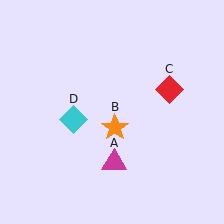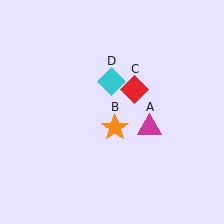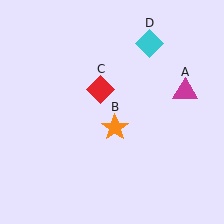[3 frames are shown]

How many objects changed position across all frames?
3 objects changed position: magenta triangle (object A), red diamond (object C), cyan diamond (object D).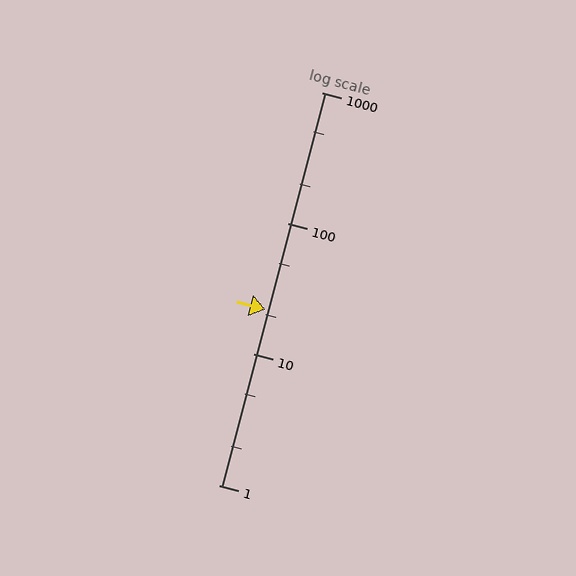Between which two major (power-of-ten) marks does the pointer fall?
The pointer is between 10 and 100.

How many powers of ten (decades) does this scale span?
The scale spans 3 decades, from 1 to 1000.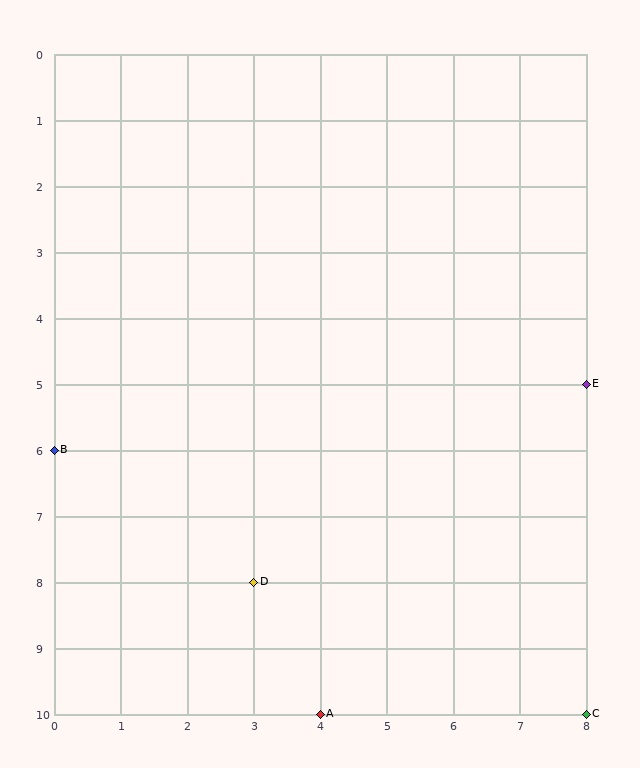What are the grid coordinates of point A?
Point A is at grid coordinates (4, 10).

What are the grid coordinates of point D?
Point D is at grid coordinates (3, 8).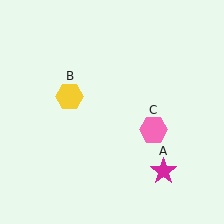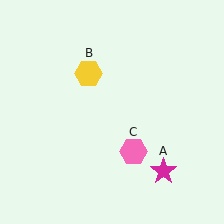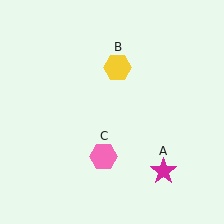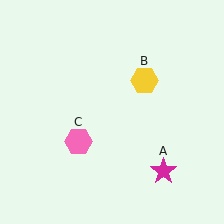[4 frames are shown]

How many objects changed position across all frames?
2 objects changed position: yellow hexagon (object B), pink hexagon (object C).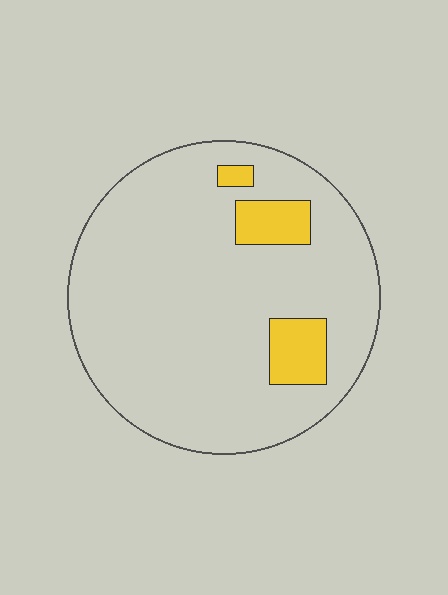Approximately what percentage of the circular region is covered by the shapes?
Approximately 10%.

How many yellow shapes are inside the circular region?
3.